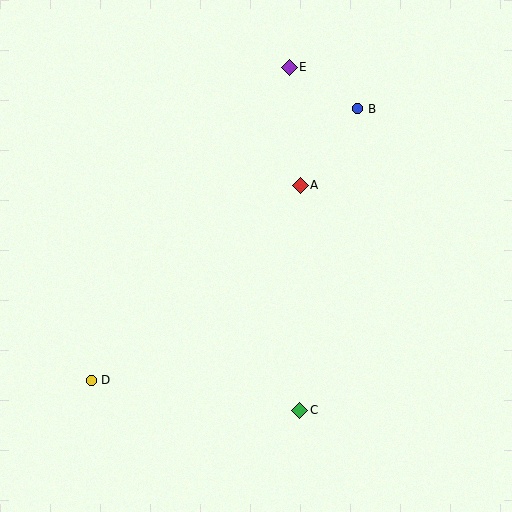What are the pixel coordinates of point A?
Point A is at (300, 185).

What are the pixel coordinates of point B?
Point B is at (358, 109).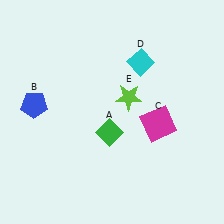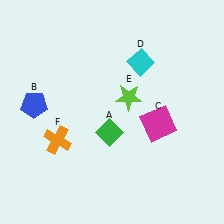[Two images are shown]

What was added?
An orange cross (F) was added in Image 2.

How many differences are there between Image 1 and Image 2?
There is 1 difference between the two images.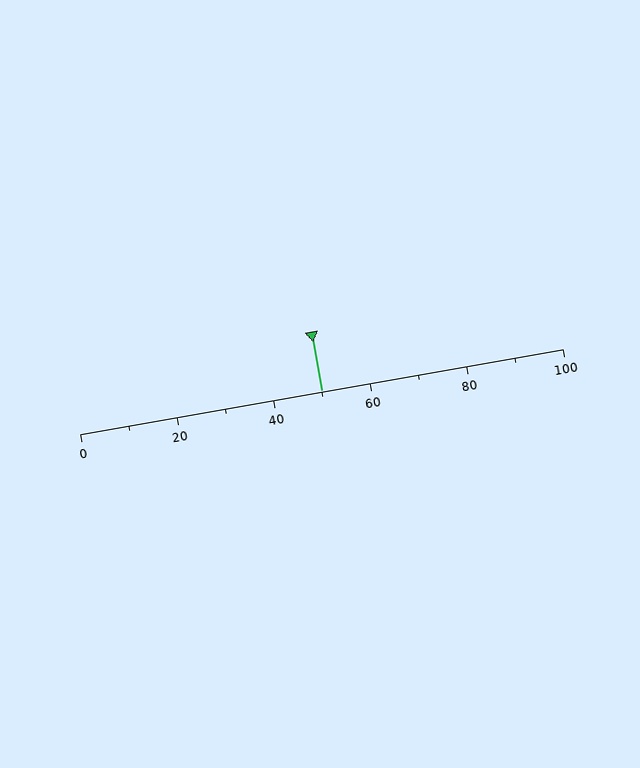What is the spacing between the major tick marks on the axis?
The major ticks are spaced 20 apart.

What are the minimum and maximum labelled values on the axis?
The axis runs from 0 to 100.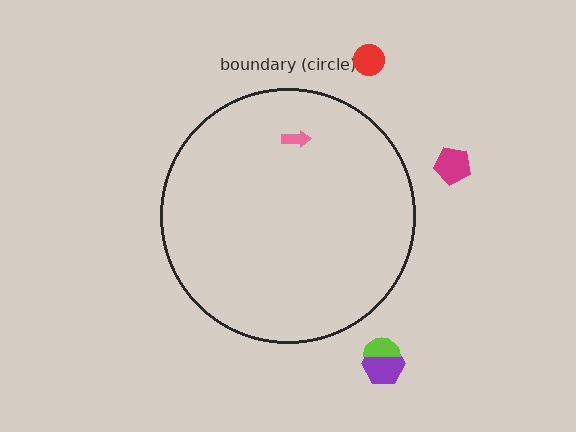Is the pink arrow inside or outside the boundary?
Inside.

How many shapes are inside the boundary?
1 inside, 4 outside.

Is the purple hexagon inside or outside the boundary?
Outside.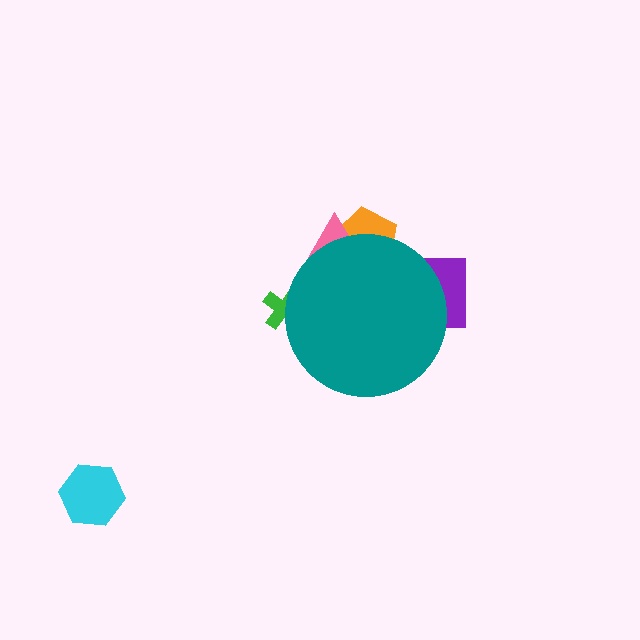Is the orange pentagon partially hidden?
Yes, the orange pentagon is partially hidden behind the teal circle.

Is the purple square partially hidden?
Yes, the purple square is partially hidden behind the teal circle.